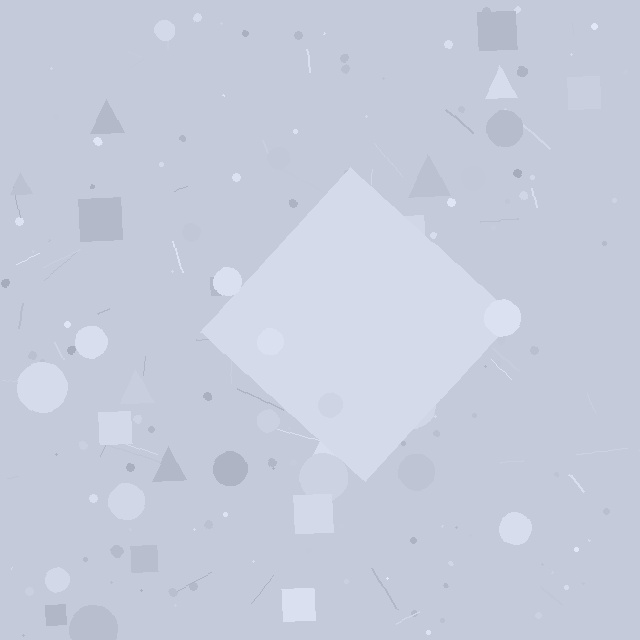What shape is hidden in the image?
A diamond is hidden in the image.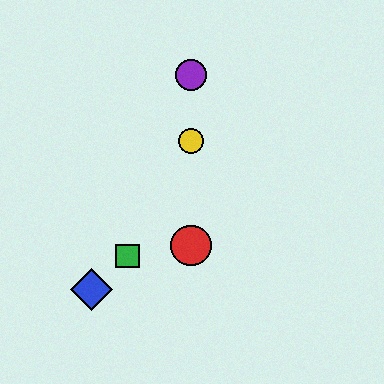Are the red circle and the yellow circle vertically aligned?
Yes, both are at x≈191.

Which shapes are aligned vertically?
The red circle, the yellow circle, the purple circle are aligned vertically.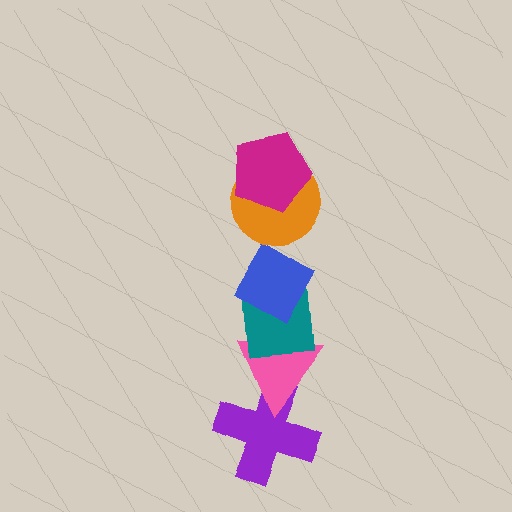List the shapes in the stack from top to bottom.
From top to bottom: the magenta pentagon, the orange circle, the blue diamond, the teal square, the pink triangle, the purple cross.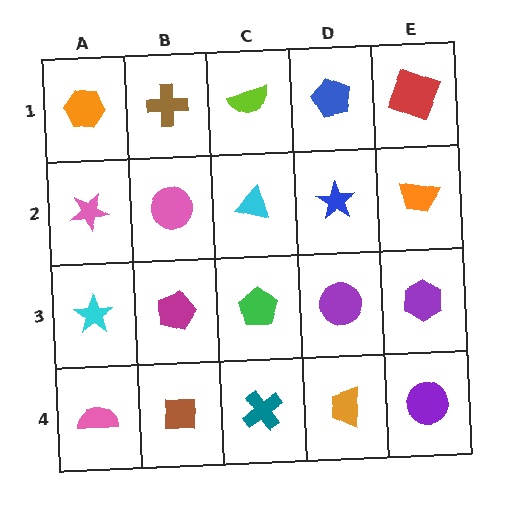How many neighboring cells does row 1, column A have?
2.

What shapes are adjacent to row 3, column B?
A pink circle (row 2, column B), a brown square (row 4, column B), a cyan star (row 3, column A), a green pentagon (row 3, column C).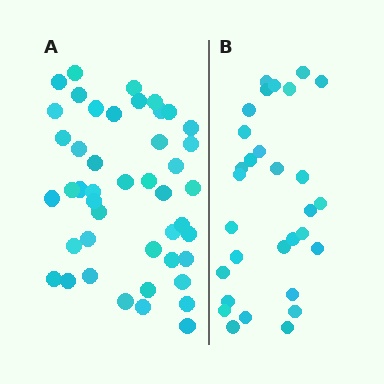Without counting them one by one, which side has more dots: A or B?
Region A (the left region) has more dots.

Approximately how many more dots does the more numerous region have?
Region A has approximately 15 more dots than region B.